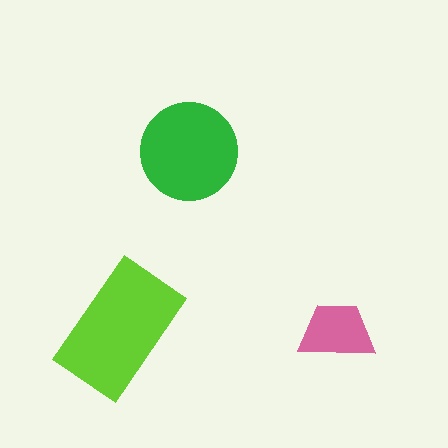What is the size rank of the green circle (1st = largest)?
2nd.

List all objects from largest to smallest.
The lime rectangle, the green circle, the pink trapezoid.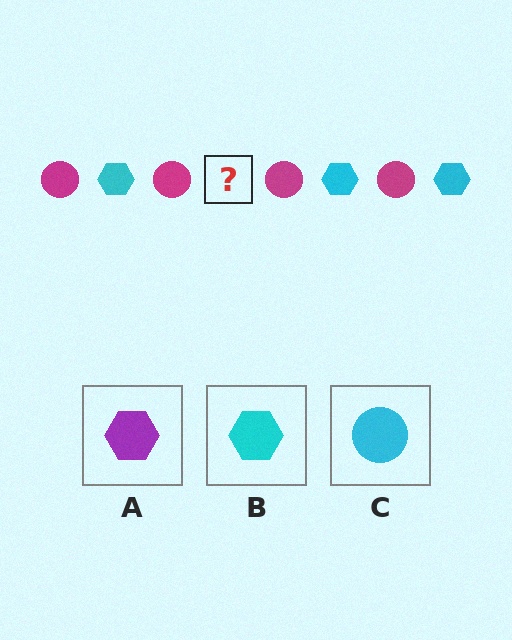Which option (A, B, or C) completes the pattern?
B.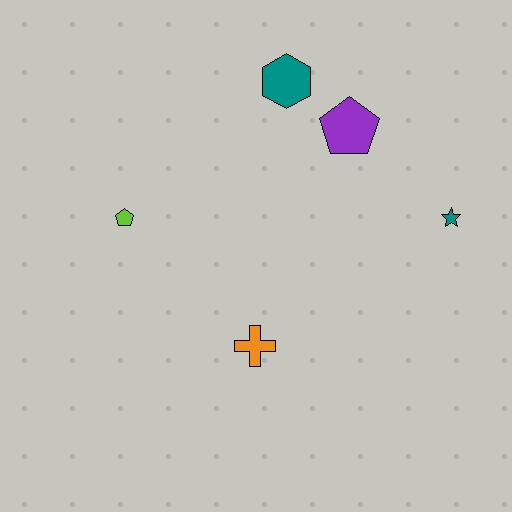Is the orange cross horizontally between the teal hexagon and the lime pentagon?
Yes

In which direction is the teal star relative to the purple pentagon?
The teal star is to the right of the purple pentagon.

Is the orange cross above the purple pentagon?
No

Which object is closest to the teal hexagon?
The purple pentagon is closest to the teal hexagon.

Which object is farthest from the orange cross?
The teal hexagon is farthest from the orange cross.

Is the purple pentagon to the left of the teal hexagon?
No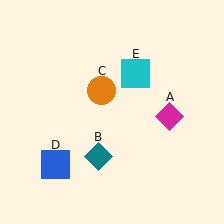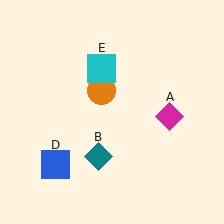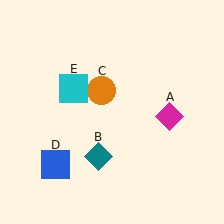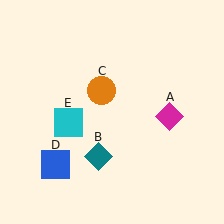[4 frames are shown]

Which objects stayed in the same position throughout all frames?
Magenta diamond (object A) and teal diamond (object B) and orange circle (object C) and blue square (object D) remained stationary.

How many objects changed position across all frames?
1 object changed position: cyan square (object E).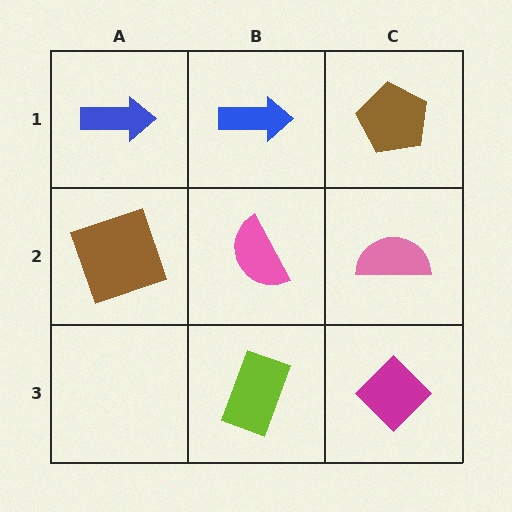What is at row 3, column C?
A magenta diamond.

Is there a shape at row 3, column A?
No, that cell is empty.